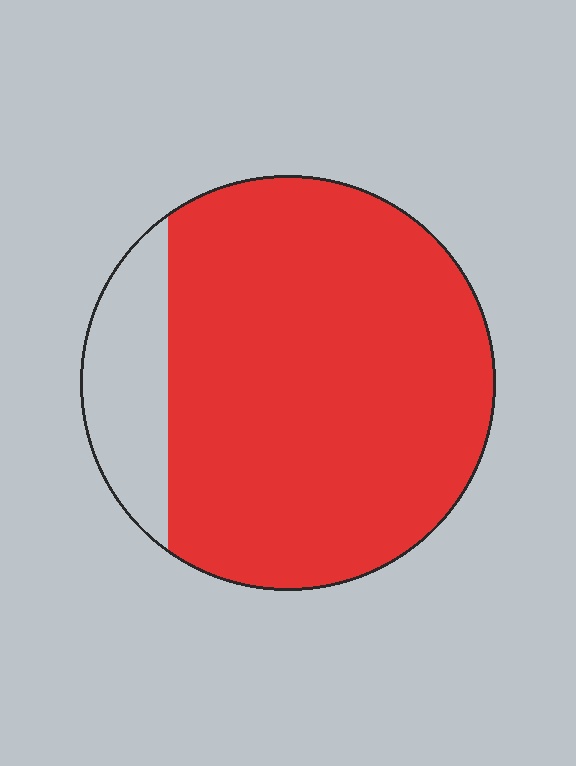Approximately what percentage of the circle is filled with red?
Approximately 85%.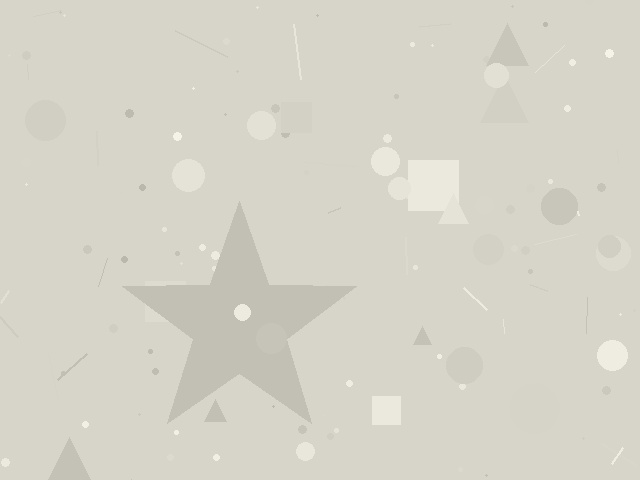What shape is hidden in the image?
A star is hidden in the image.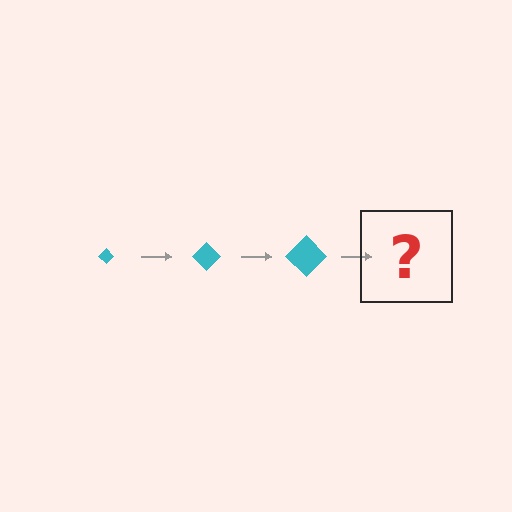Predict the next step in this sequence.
The next step is a cyan diamond, larger than the previous one.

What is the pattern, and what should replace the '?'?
The pattern is that the diamond gets progressively larger each step. The '?' should be a cyan diamond, larger than the previous one.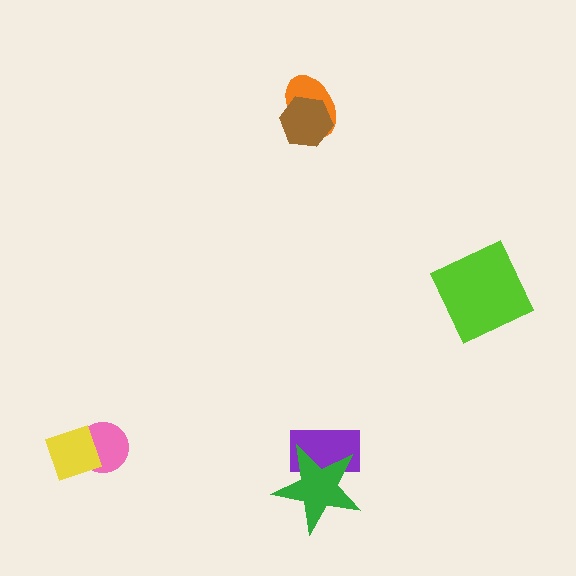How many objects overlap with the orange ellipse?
1 object overlaps with the orange ellipse.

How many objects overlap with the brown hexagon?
1 object overlaps with the brown hexagon.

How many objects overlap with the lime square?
0 objects overlap with the lime square.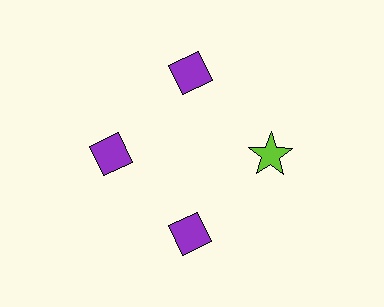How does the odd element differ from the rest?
It differs in both color (lime instead of purple) and shape (star instead of diamond).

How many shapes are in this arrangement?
There are 4 shapes arranged in a ring pattern.